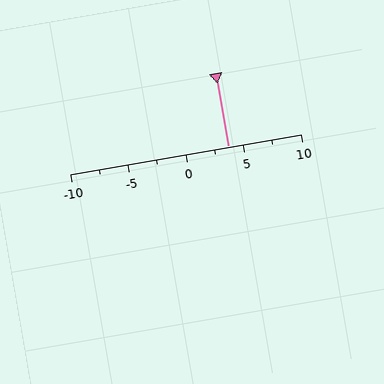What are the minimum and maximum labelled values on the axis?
The axis runs from -10 to 10.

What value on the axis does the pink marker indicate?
The marker indicates approximately 3.8.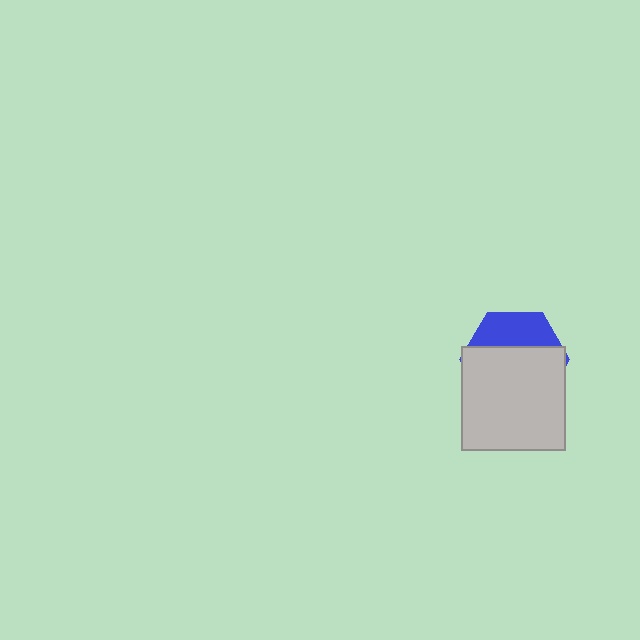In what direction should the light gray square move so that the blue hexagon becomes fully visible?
The light gray square should move down. That is the shortest direction to clear the overlap and leave the blue hexagon fully visible.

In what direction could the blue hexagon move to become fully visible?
The blue hexagon could move up. That would shift it out from behind the light gray square entirely.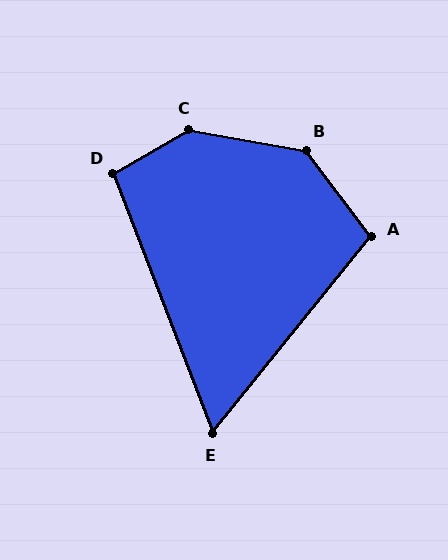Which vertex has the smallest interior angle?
E, at approximately 60 degrees.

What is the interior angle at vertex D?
Approximately 99 degrees (obtuse).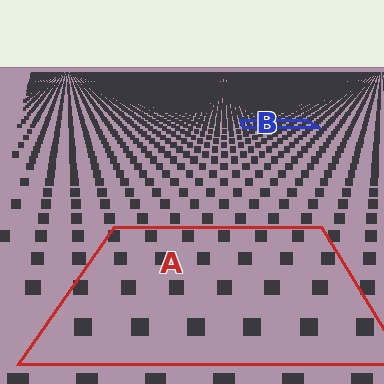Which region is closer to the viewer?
Region A is closer. The texture elements there are larger and more spread out.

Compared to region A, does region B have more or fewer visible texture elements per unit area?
Region B has more texture elements per unit area — they are packed more densely because it is farther away.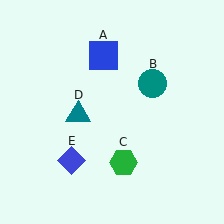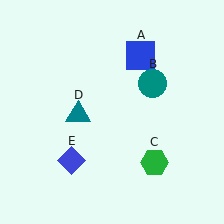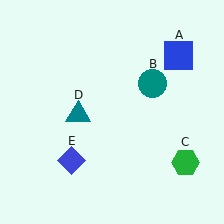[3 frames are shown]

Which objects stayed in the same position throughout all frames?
Teal circle (object B) and teal triangle (object D) and blue diamond (object E) remained stationary.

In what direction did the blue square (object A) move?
The blue square (object A) moved right.